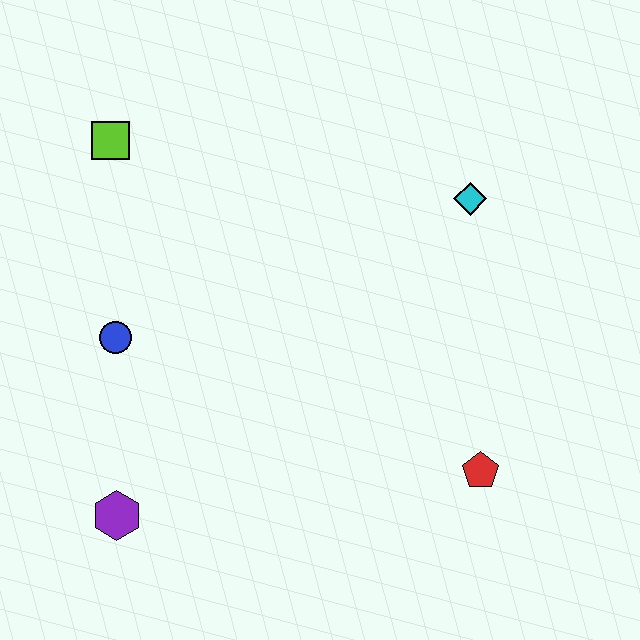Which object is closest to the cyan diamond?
The red pentagon is closest to the cyan diamond.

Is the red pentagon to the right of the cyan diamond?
Yes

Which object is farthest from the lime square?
The red pentagon is farthest from the lime square.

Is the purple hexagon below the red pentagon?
Yes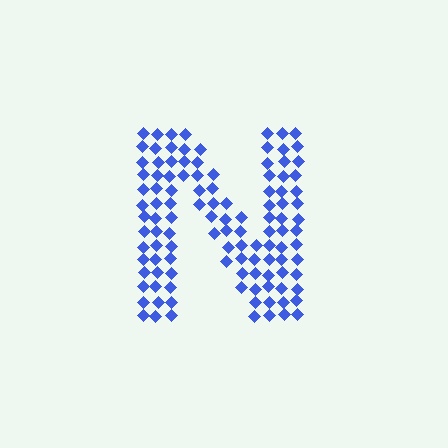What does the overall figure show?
The overall figure shows the letter N.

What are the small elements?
The small elements are diamonds.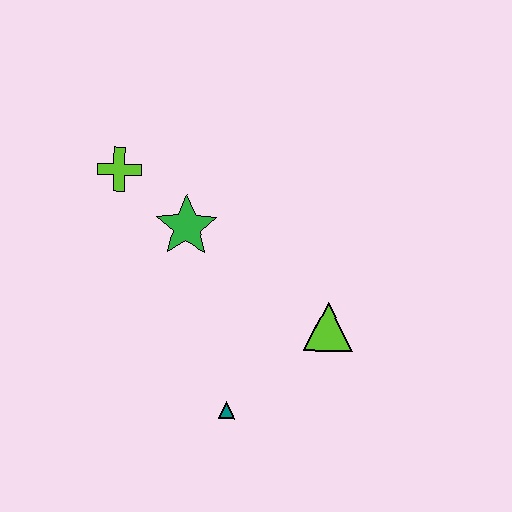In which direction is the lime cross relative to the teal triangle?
The lime cross is above the teal triangle.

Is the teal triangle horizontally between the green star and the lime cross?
No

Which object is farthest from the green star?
The teal triangle is farthest from the green star.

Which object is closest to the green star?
The lime cross is closest to the green star.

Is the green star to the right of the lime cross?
Yes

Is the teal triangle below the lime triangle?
Yes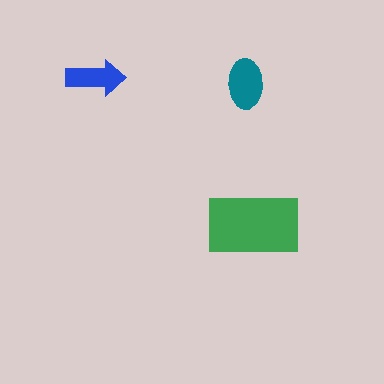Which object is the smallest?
The blue arrow.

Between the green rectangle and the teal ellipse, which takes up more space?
The green rectangle.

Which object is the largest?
The green rectangle.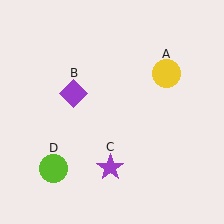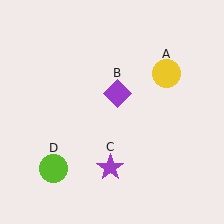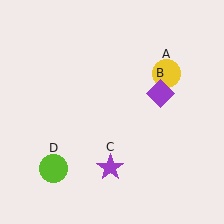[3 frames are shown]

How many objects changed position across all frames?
1 object changed position: purple diamond (object B).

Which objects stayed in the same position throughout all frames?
Yellow circle (object A) and purple star (object C) and lime circle (object D) remained stationary.